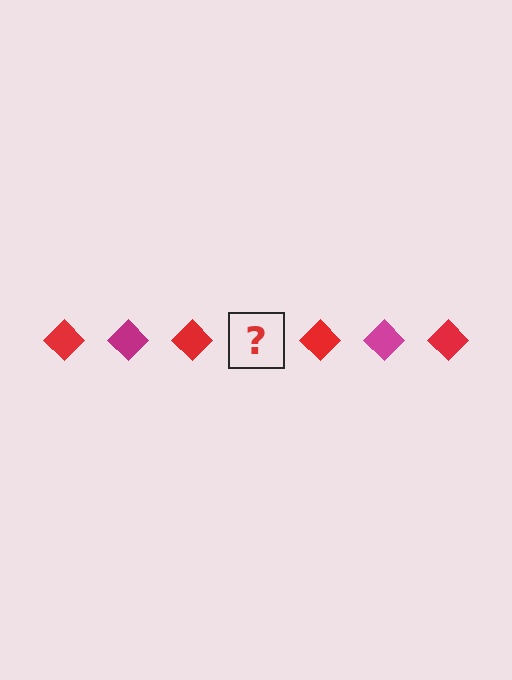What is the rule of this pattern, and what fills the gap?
The rule is that the pattern cycles through red, magenta diamonds. The gap should be filled with a magenta diamond.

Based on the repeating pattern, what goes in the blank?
The blank should be a magenta diamond.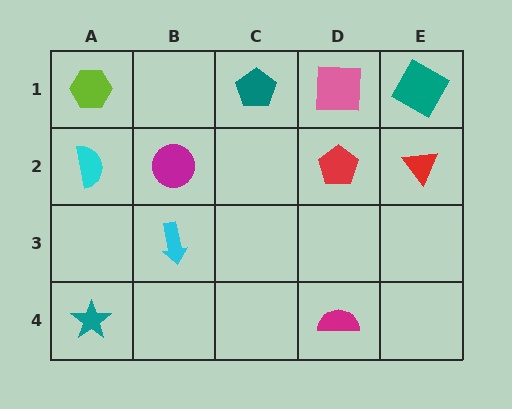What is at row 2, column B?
A magenta circle.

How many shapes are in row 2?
4 shapes.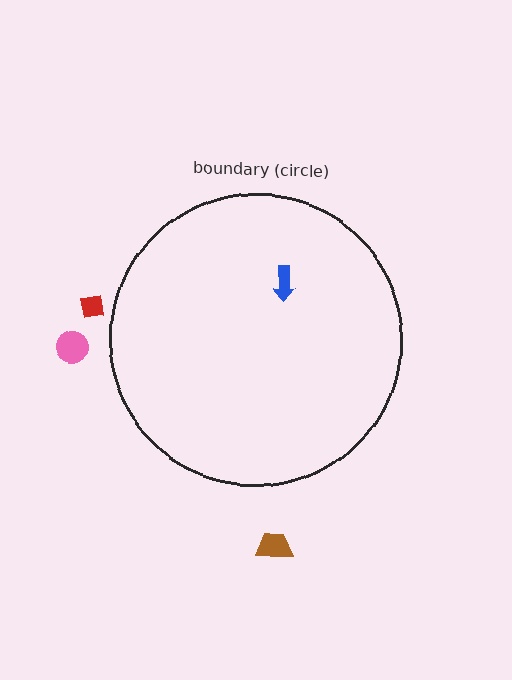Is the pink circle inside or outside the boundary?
Outside.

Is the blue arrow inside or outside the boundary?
Inside.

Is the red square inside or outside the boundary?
Outside.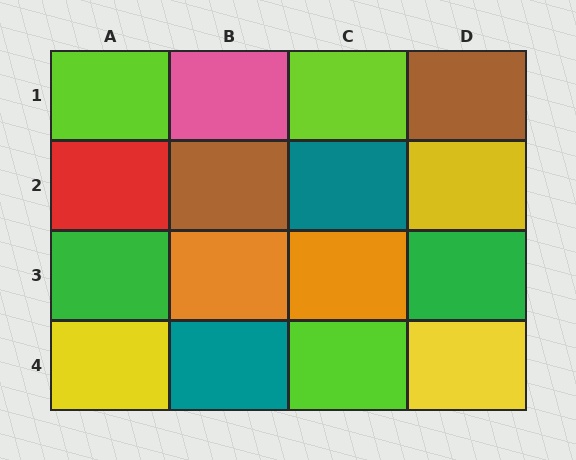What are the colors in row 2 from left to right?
Red, brown, teal, yellow.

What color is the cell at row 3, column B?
Orange.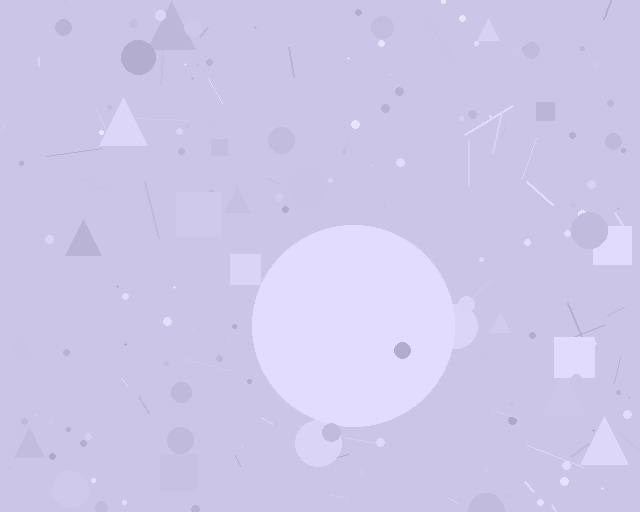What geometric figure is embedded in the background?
A circle is embedded in the background.